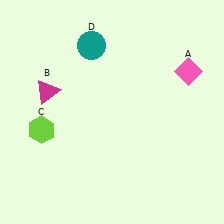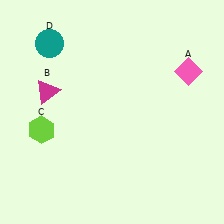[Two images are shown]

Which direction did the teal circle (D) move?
The teal circle (D) moved left.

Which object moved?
The teal circle (D) moved left.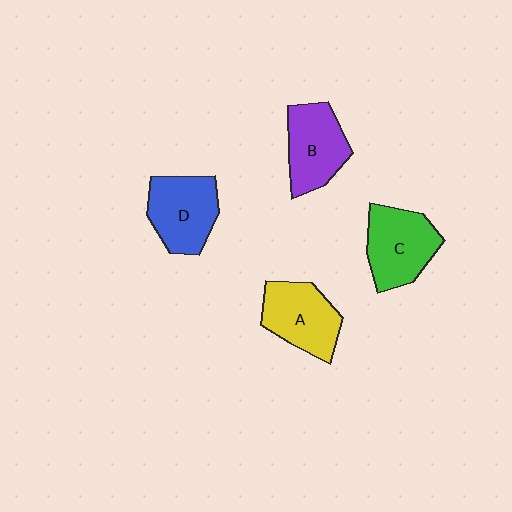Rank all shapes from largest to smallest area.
From largest to smallest: C (green), D (blue), A (yellow), B (purple).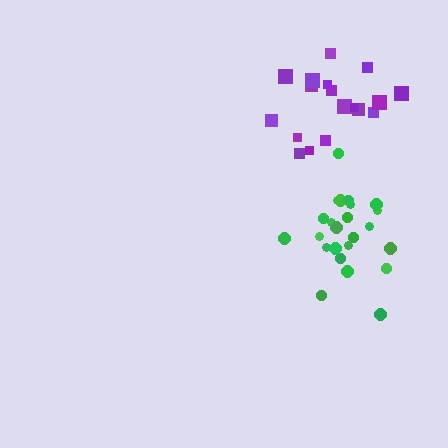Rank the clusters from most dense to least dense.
green, purple.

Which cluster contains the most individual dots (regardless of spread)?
Green (24).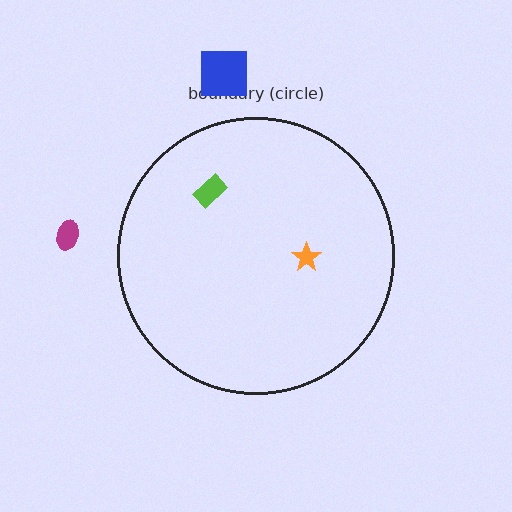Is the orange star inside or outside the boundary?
Inside.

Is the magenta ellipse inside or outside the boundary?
Outside.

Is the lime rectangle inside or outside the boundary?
Inside.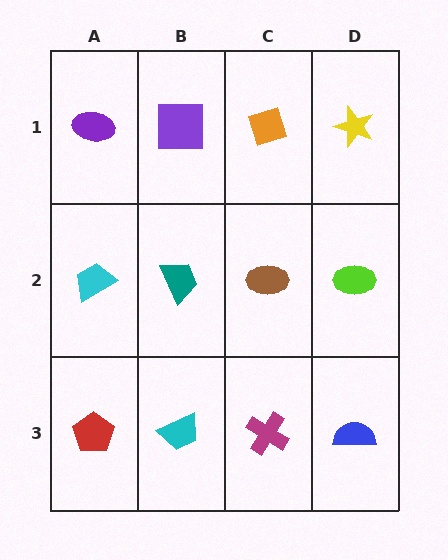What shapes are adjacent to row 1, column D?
A lime ellipse (row 2, column D), an orange diamond (row 1, column C).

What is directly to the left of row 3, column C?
A cyan trapezoid.